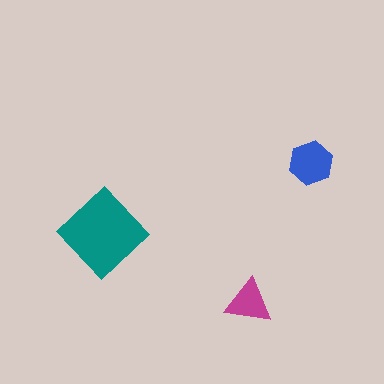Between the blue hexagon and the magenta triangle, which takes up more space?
The blue hexagon.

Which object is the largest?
The teal diamond.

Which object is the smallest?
The magenta triangle.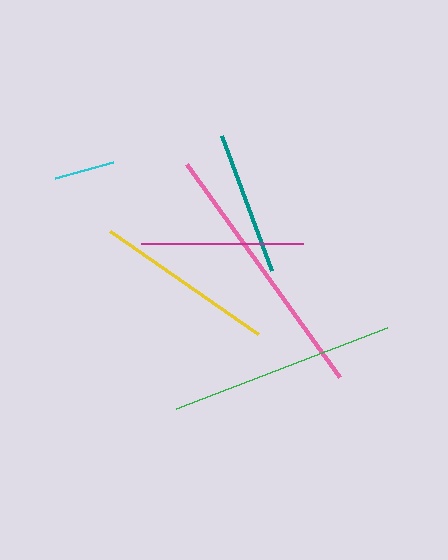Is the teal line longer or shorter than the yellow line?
The yellow line is longer than the teal line.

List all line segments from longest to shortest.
From longest to shortest: pink, green, yellow, magenta, teal, cyan.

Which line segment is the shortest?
The cyan line is the shortest at approximately 60 pixels.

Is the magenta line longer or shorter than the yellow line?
The yellow line is longer than the magenta line.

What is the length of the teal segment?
The teal segment is approximately 144 pixels long.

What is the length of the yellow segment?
The yellow segment is approximately 179 pixels long.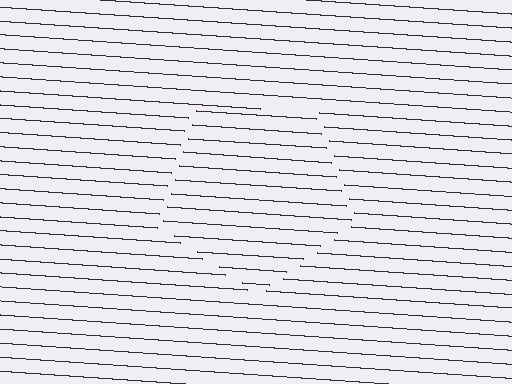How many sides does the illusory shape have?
5 sides — the line-ends trace a pentagon.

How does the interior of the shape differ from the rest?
The interior of the shape contains the same grating, shifted by half a period — the contour is defined by the phase discontinuity where line-ends from the inner and outer gratings abut.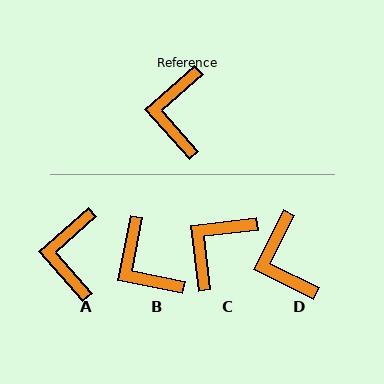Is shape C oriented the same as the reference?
No, it is off by about 35 degrees.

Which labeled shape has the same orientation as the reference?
A.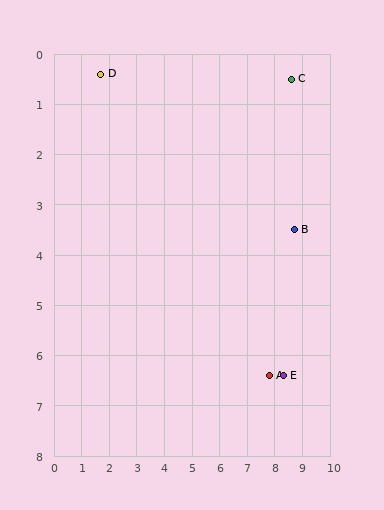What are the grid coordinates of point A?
Point A is at approximately (7.8, 6.4).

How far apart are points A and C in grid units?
Points A and C are about 6.0 grid units apart.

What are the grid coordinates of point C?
Point C is at approximately (8.6, 0.5).